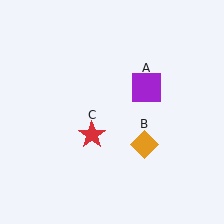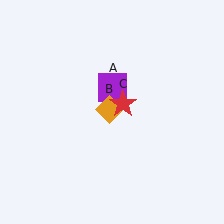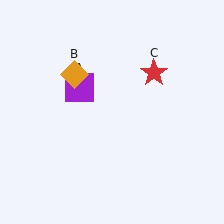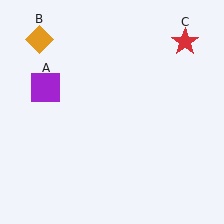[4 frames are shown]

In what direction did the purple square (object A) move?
The purple square (object A) moved left.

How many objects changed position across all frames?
3 objects changed position: purple square (object A), orange diamond (object B), red star (object C).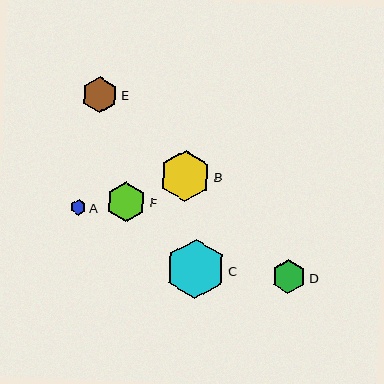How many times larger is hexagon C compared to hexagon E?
Hexagon C is approximately 1.6 times the size of hexagon E.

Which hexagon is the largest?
Hexagon C is the largest with a size of approximately 60 pixels.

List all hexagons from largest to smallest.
From largest to smallest: C, B, F, E, D, A.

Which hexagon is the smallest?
Hexagon A is the smallest with a size of approximately 15 pixels.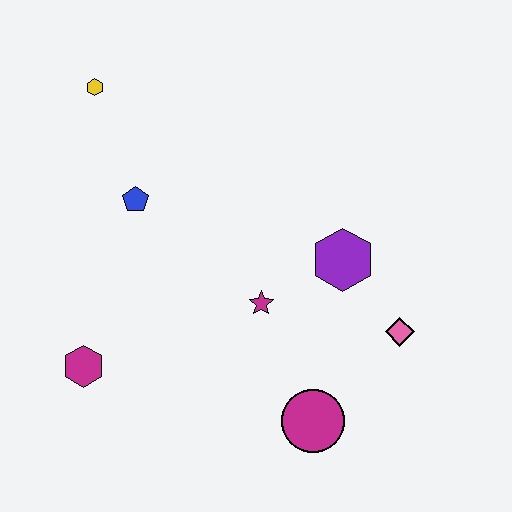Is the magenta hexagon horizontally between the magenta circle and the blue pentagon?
No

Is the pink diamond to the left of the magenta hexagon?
No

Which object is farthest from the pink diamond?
The yellow hexagon is farthest from the pink diamond.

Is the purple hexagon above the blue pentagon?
No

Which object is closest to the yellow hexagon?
The blue pentagon is closest to the yellow hexagon.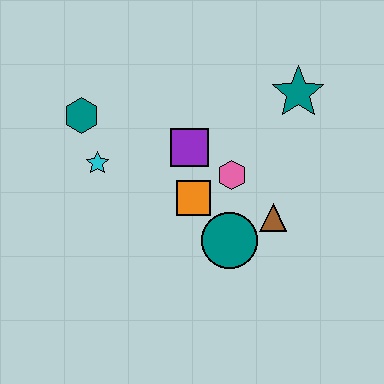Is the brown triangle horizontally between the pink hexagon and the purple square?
No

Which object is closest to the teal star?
The pink hexagon is closest to the teal star.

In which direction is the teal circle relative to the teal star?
The teal circle is below the teal star.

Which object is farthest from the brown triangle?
The teal hexagon is farthest from the brown triangle.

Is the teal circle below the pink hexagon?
Yes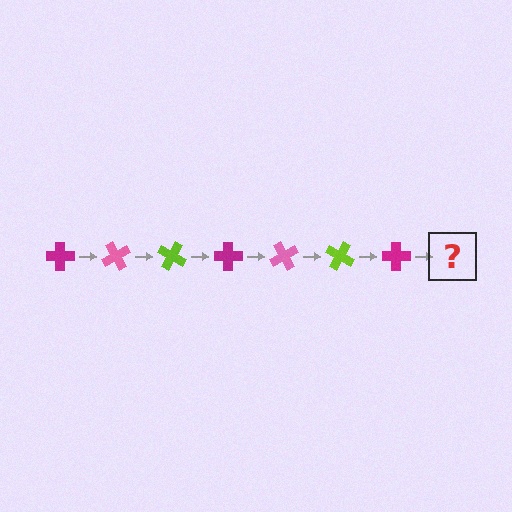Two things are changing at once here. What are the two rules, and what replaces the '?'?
The two rules are that it rotates 60 degrees each step and the color cycles through magenta, pink, and lime. The '?' should be a pink cross, rotated 420 degrees from the start.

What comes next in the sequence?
The next element should be a pink cross, rotated 420 degrees from the start.